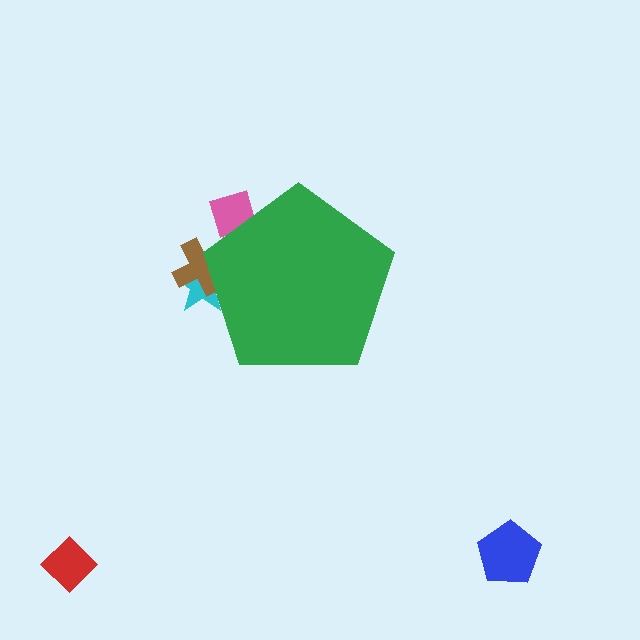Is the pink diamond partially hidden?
Yes, the pink diamond is partially hidden behind the green pentagon.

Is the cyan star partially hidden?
Yes, the cyan star is partially hidden behind the green pentagon.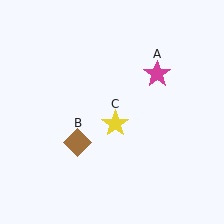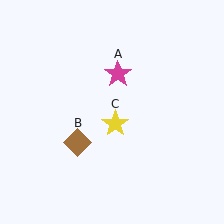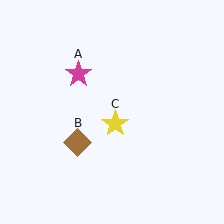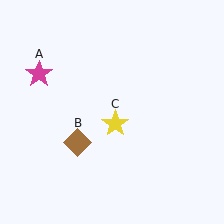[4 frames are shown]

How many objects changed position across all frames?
1 object changed position: magenta star (object A).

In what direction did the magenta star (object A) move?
The magenta star (object A) moved left.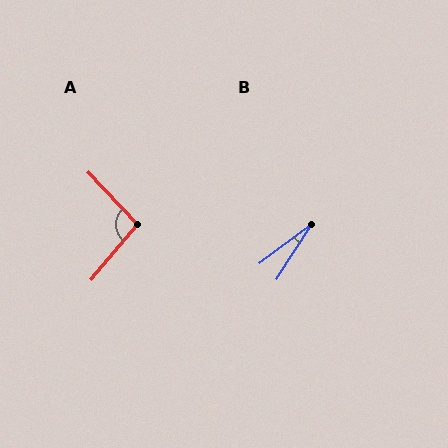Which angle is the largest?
A, at approximately 96 degrees.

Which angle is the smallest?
B, at approximately 20 degrees.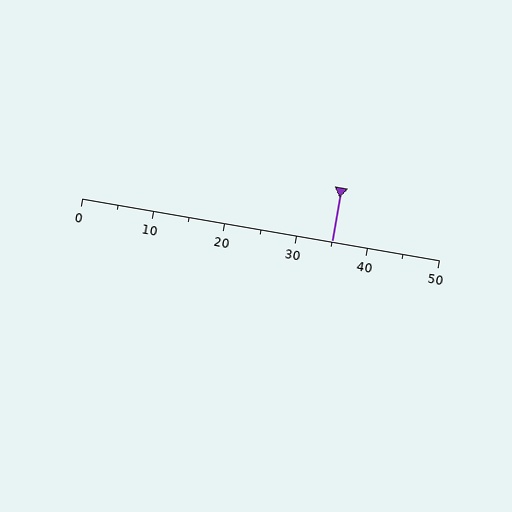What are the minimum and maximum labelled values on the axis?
The axis runs from 0 to 50.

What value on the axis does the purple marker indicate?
The marker indicates approximately 35.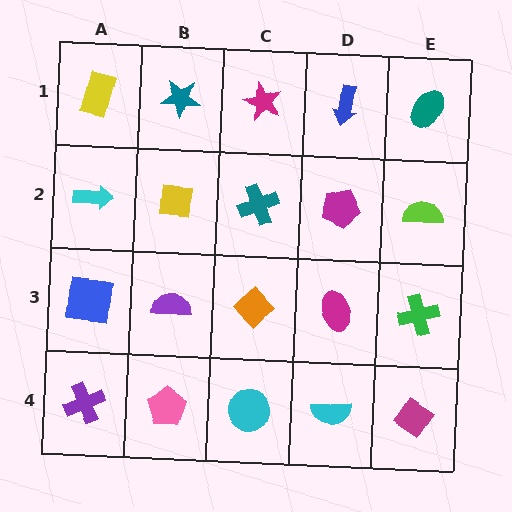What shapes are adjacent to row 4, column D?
A magenta ellipse (row 3, column D), a cyan circle (row 4, column C), a magenta diamond (row 4, column E).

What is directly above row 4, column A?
A blue square.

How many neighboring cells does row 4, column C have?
3.